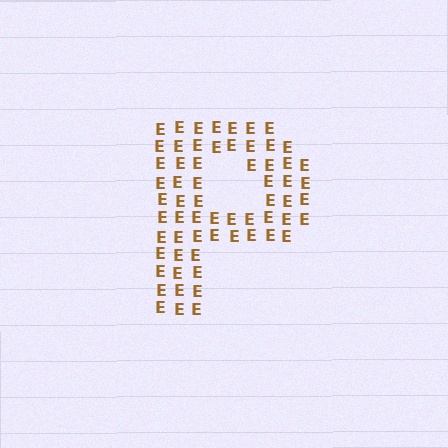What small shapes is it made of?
It is made of small letter E's.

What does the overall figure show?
The overall figure shows the letter P.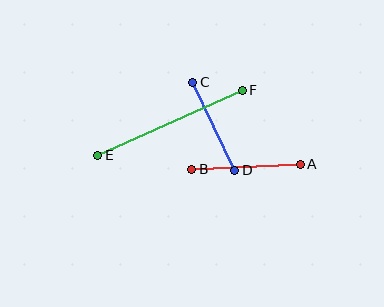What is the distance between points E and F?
The distance is approximately 158 pixels.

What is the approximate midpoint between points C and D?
The midpoint is at approximately (214, 126) pixels.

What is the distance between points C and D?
The distance is approximately 97 pixels.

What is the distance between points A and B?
The distance is approximately 109 pixels.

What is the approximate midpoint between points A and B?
The midpoint is at approximately (246, 167) pixels.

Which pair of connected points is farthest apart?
Points E and F are farthest apart.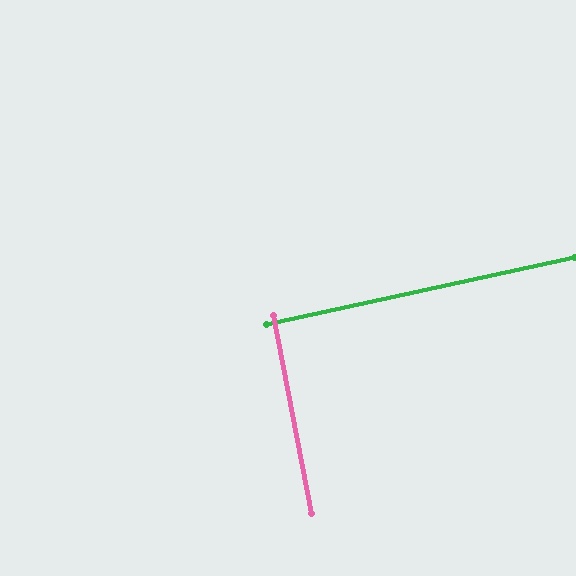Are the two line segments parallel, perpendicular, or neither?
Perpendicular — they meet at approximately 88°.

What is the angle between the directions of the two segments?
Approximately 88 degrees.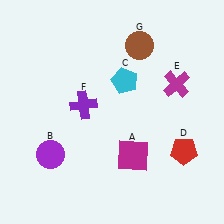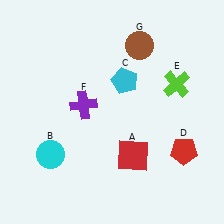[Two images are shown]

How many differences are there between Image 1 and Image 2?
There are 3 differences between the two images.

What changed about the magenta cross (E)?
In Image 1, E is magenta. In Image 2, it changed to lime.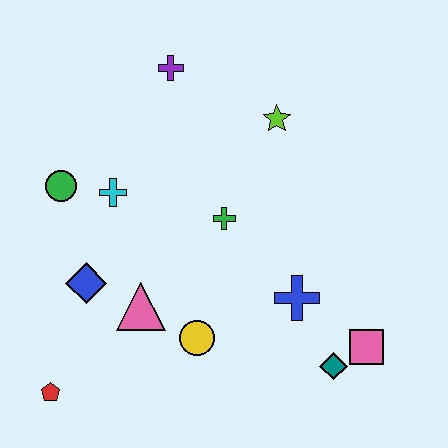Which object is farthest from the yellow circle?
The purple cross is farthest from the yellow circle.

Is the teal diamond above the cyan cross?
No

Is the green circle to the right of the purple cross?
No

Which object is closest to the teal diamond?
The pink square is closest to the teal diamond.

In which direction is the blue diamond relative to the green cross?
The blue diamond is to the left of the green cross.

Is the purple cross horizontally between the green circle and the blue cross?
Yes